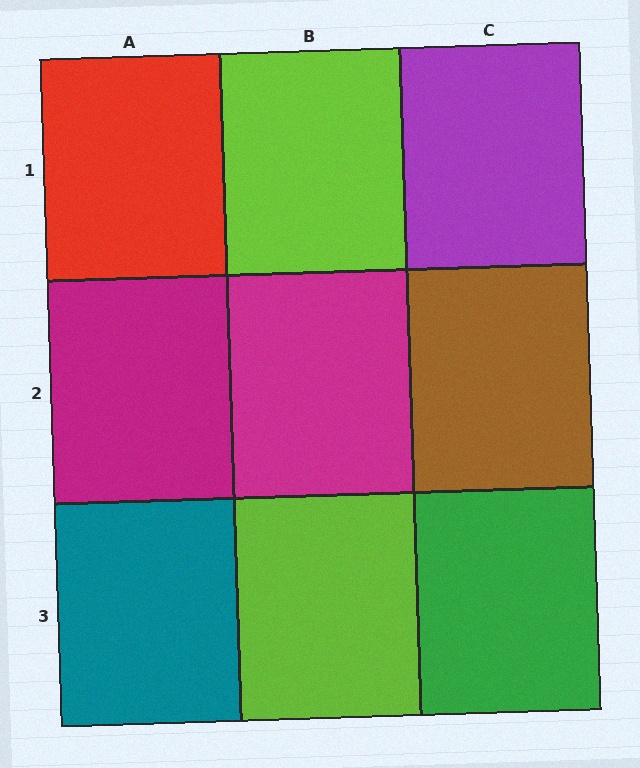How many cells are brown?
1 cell is brown.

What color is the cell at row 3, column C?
Green.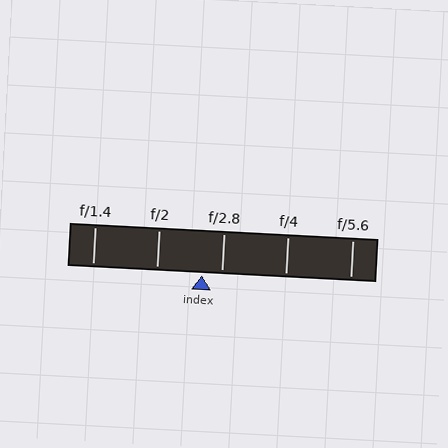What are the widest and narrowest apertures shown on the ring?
The widest aperture shown is f/1.4 and the narrowest is f/5.6.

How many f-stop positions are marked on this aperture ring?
There are 5 f-stop positions marked.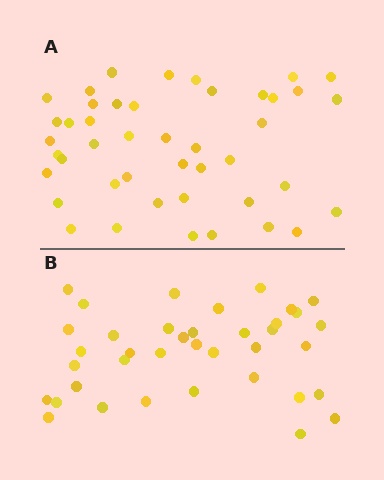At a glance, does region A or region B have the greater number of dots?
Region A (the top region) has more dots.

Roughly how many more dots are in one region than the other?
Region A has about 6 more dots than region B.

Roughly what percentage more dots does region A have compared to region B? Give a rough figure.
About 15% more.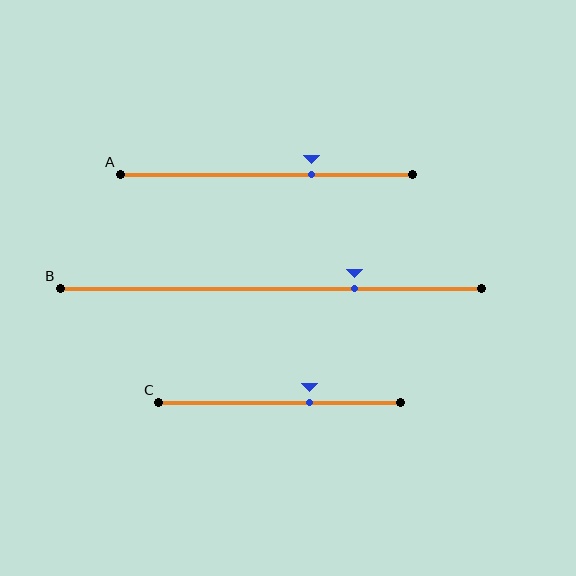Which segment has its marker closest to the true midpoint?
Segment C has its marker closest to the true midpoint.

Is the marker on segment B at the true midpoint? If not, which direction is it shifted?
No, the marker on segment B is shifted to the right by about 20% of the segment length.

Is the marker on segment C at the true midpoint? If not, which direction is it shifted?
No, the marker on segment C is shifted to the right by about 12% of the segment length.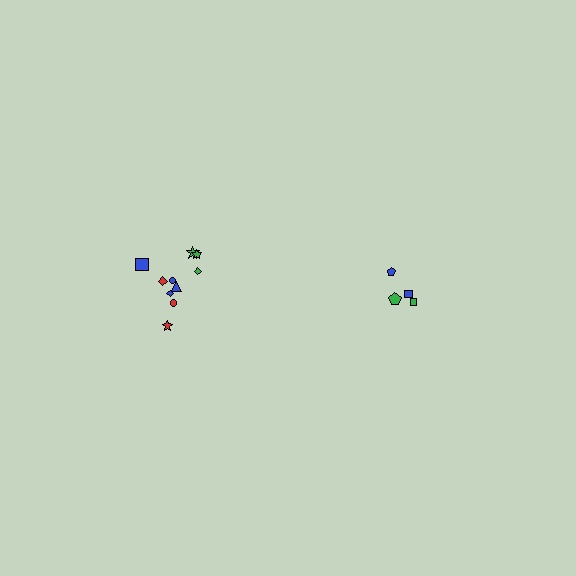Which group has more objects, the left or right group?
The left group.